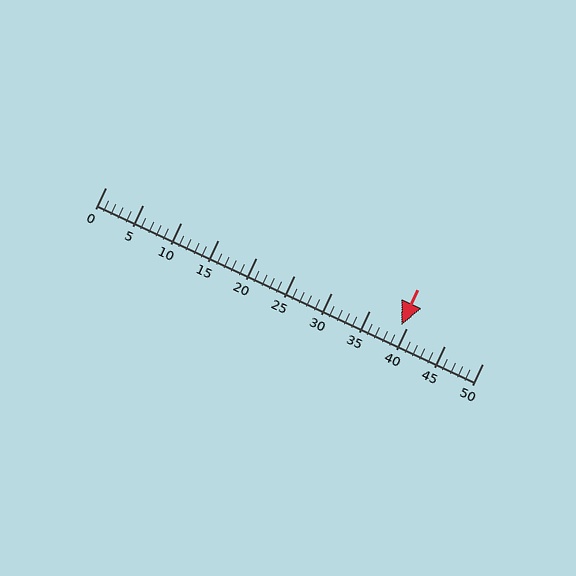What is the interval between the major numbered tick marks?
The major tick marks are spaced 5 units apart.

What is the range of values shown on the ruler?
The ruler shows values from 0 to 50.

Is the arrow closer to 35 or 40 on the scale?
The arrow is closer to 40.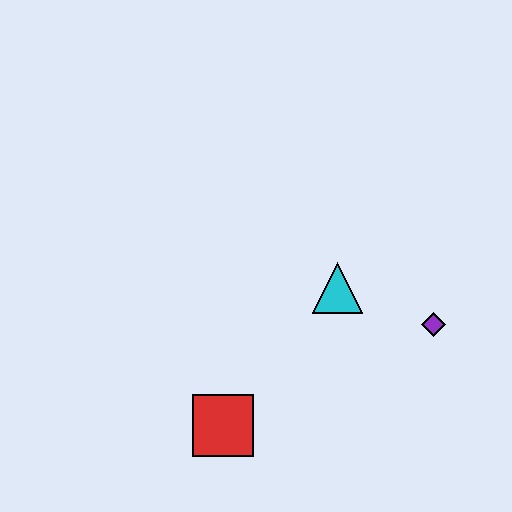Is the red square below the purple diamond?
Yes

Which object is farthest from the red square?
The purple diamond is farthest from the red square.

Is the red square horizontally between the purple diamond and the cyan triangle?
No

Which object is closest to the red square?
The cyan triangle is closest to the red square.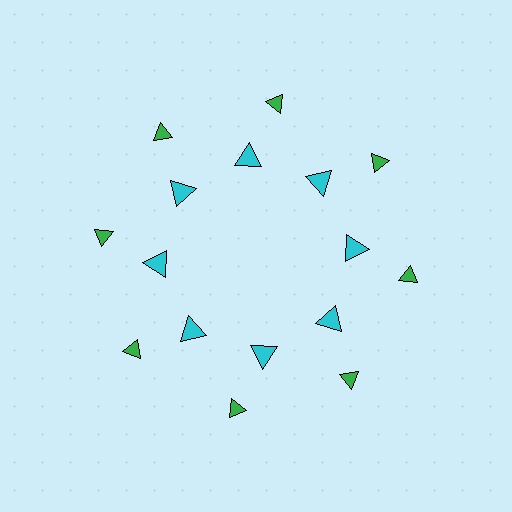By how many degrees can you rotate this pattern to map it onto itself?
The pattern maps onto itself every 45 degrees of rotation.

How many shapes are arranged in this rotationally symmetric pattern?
There are 16 shapes, arranged in 8 groups of 2.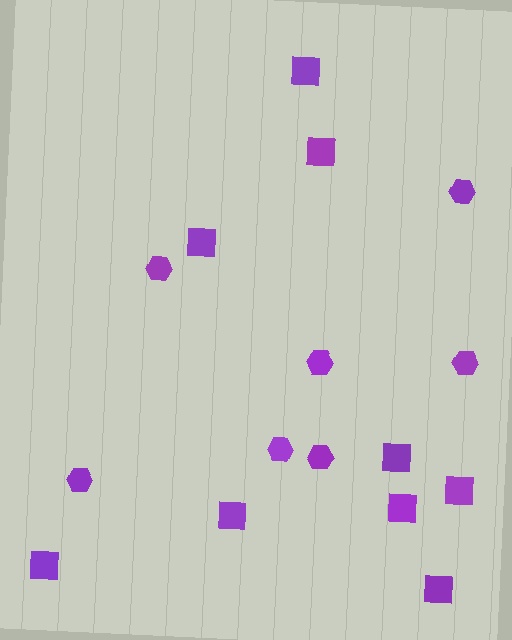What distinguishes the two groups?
There are 2 groups: one group of hexagons (7) and one group of squares (9).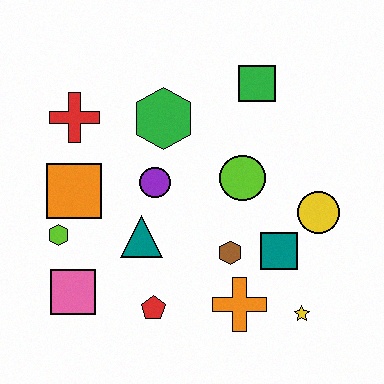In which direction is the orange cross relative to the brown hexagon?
The orange cross is below the brown hexagon.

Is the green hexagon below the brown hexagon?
No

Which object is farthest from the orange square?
The yellow star is farthest from the orange square.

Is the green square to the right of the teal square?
No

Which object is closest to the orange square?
The lime hexagon is closest to the orange square.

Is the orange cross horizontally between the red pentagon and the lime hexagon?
No